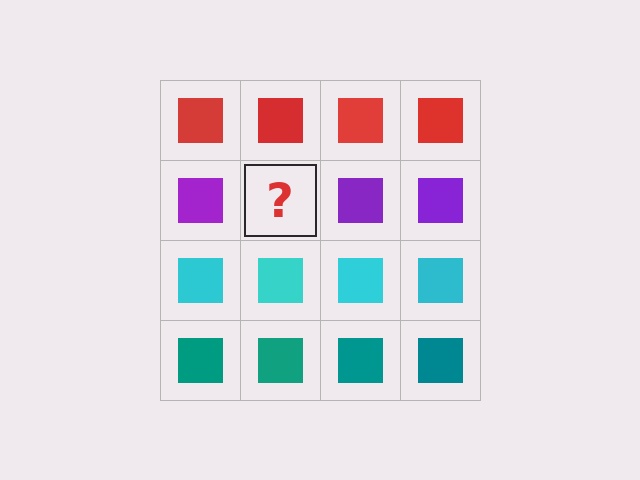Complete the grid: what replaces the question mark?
The question mark should be replaced with a purple square.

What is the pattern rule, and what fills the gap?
The rule is that each row has a consistent color. The gap should be filled with a purple square.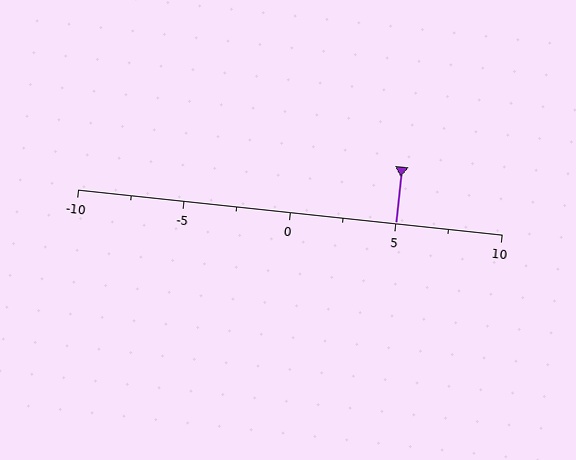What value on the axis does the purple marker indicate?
The marker indicates approximately 5.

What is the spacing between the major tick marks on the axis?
The major ticks are spaced 5 apart.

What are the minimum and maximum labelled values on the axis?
The axis runs from -10 to 10.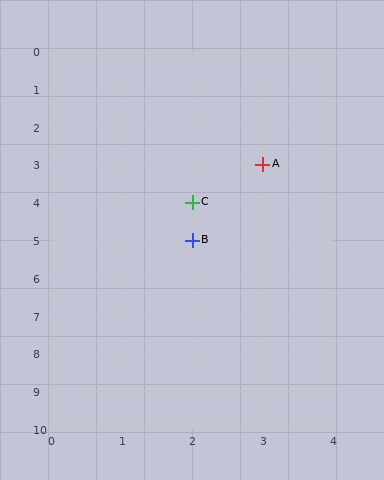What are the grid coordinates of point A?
Point A is at grid coordinates (3, 3).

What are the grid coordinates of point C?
Point C is at grid coordinates (2, 4).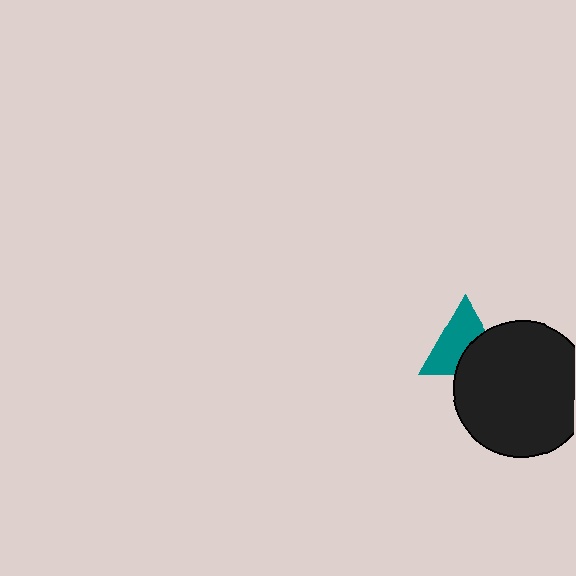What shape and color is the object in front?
The object in front is a black circle.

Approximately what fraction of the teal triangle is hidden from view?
Roughly 40% of the teal triangle is hidden behind the black circle.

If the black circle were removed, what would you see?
You would see the complete teal triangle.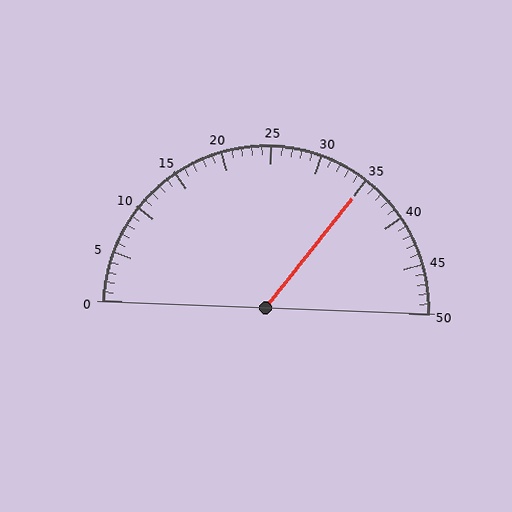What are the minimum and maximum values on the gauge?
The gauge ranges from 0 to 50.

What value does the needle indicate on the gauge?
The needle indicates approximately 35.